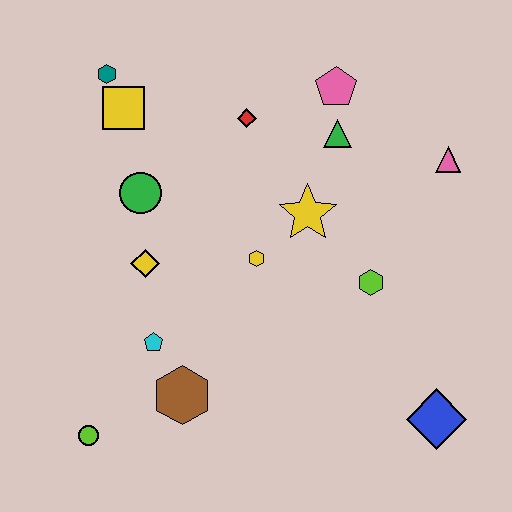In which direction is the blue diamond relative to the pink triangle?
The blue diamond is below the pink triangle.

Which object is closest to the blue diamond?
The lime hexagon is closest to the blue diamond.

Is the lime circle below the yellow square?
Yes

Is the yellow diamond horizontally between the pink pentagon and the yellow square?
Yes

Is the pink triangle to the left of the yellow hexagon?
No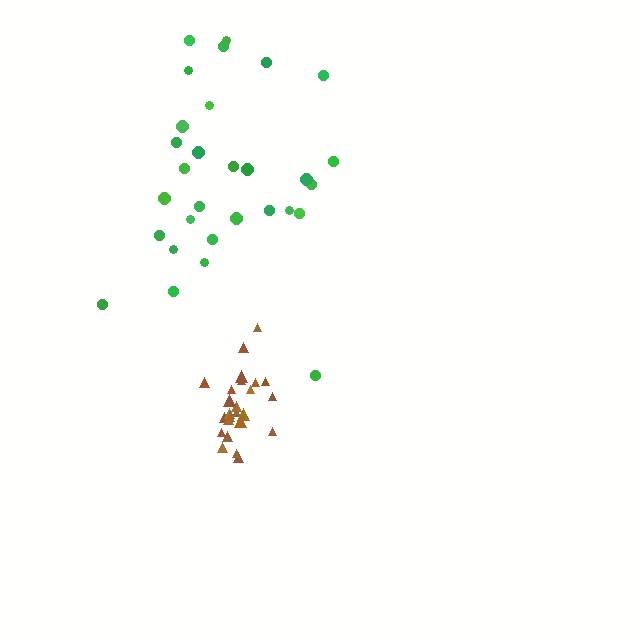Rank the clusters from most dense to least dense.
brown, green.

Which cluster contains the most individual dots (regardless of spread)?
Green (30).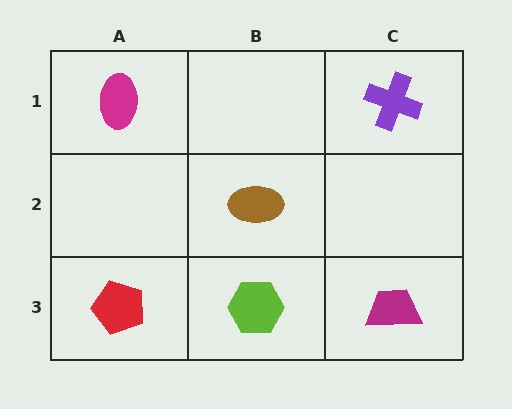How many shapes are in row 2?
1 shape.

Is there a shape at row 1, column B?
No, that cell is empty.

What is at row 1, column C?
A purple cross.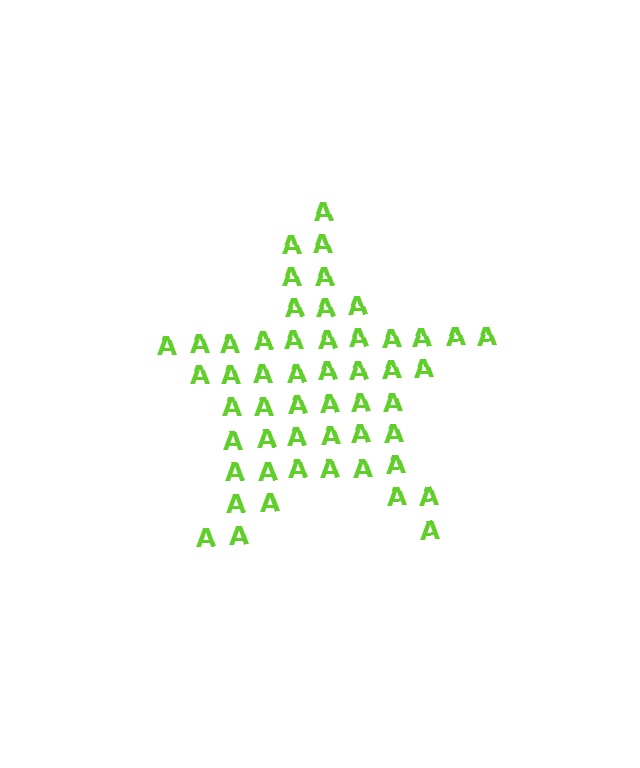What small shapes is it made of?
It is made of small letter A's.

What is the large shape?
The large shape is a star.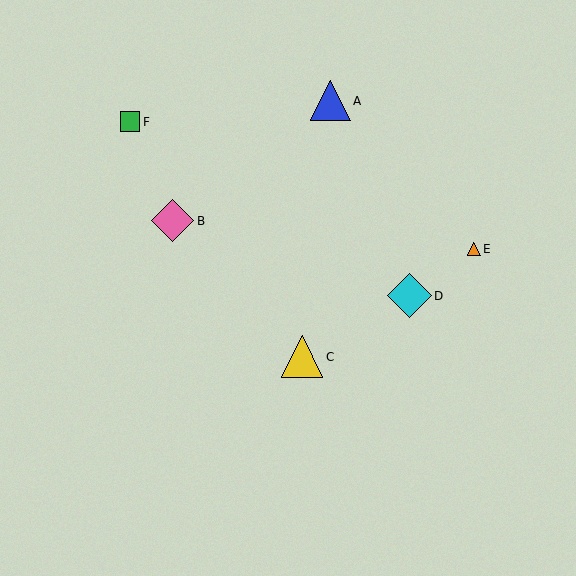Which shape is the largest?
The cyan diamond (labeled D) is the largest.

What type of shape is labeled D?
Shape D is a cyan diamond.